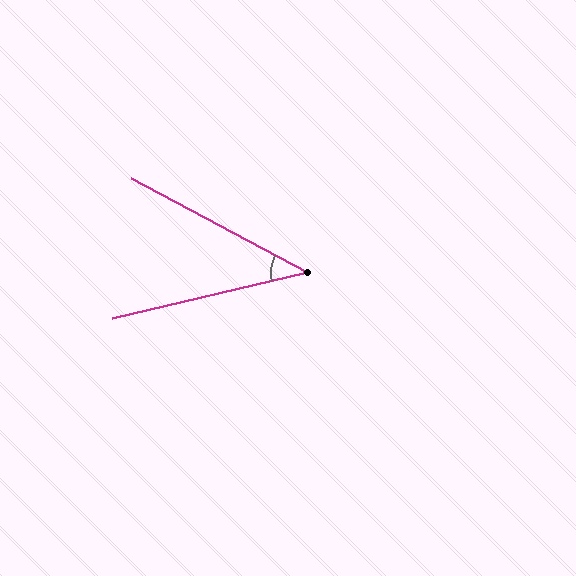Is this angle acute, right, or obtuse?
It is acute.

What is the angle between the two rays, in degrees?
Approximately 41 degrees.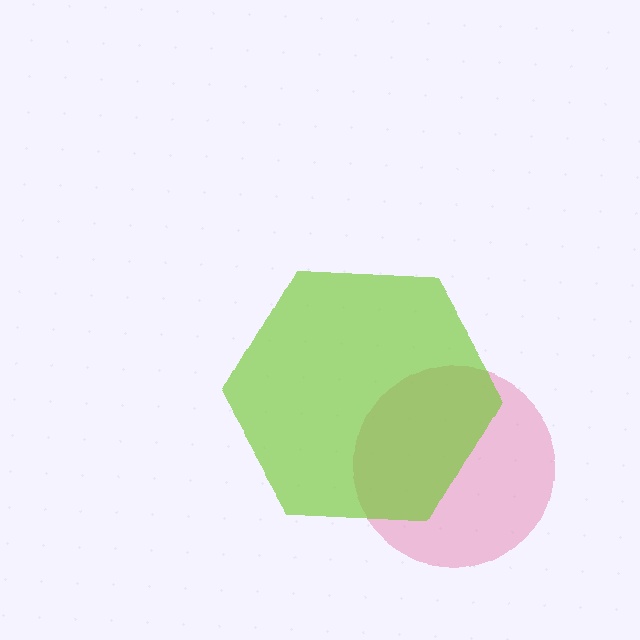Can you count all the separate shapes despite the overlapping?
Yes, there are 2 separate shapes.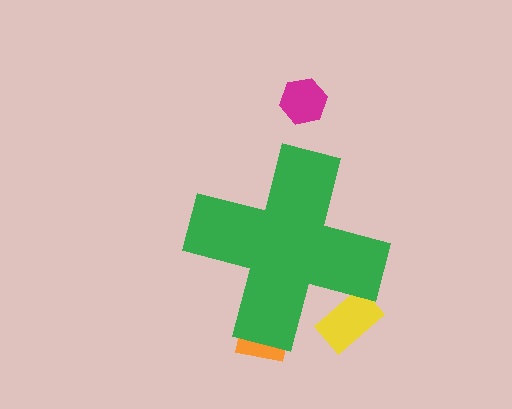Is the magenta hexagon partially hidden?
No, the magenta hexagon is fully visible.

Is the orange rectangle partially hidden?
Yes, the orange rectangle is partially hidden behind the green cross.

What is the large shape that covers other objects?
A green cross.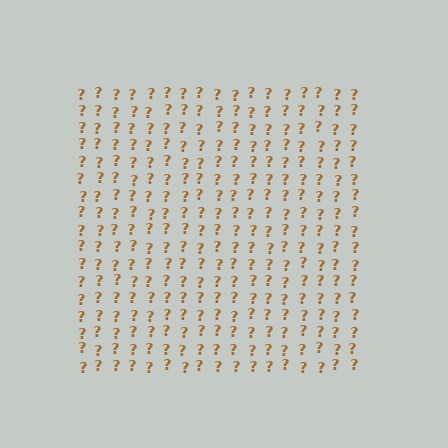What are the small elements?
The small elements are question marks.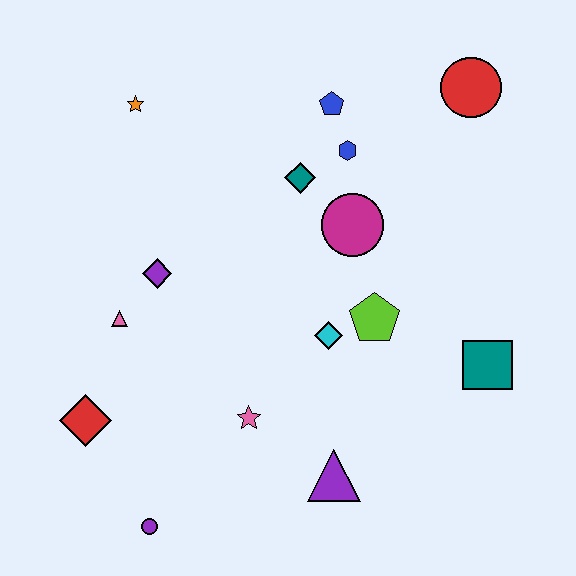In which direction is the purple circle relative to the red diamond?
The purple circle is below the red diamond.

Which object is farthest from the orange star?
The teal square is farthest from the orange star.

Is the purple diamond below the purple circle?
No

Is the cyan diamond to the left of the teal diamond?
No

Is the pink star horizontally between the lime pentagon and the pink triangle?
Yes